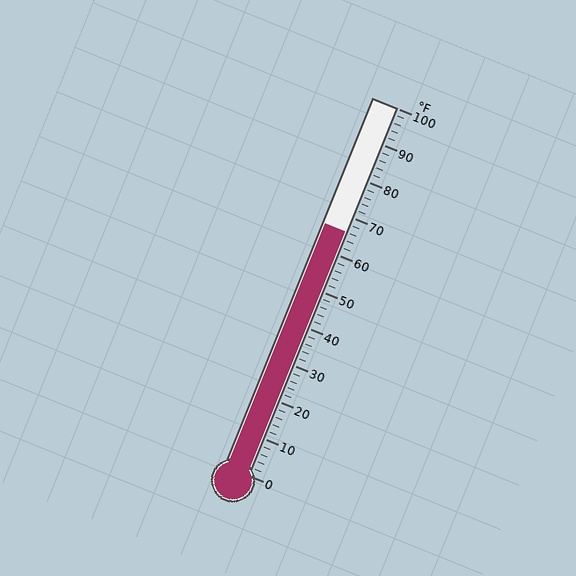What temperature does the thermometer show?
The thermometer shows approximately 66°F.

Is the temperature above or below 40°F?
The temperature is above 40°F.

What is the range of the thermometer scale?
The thermometer scale ranges from 0°F to 100°F.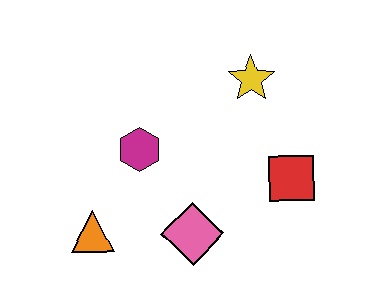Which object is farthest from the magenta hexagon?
The red square is farthest from the magenta hexagon.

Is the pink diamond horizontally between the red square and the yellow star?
No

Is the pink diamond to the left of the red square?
Yes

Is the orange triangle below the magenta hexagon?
Yes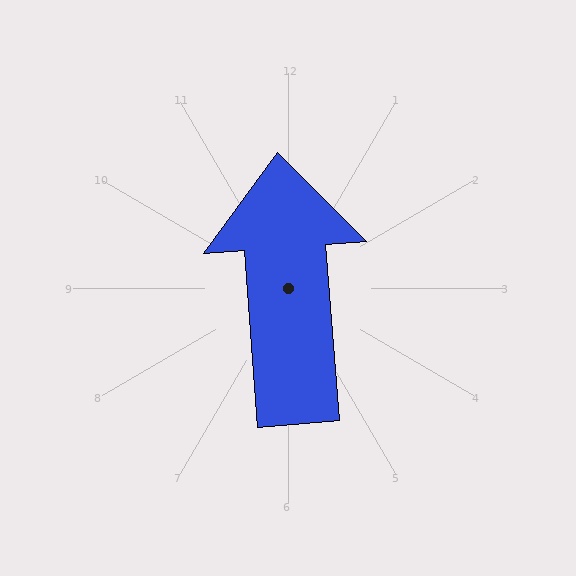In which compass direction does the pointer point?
North.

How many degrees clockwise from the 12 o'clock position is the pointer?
Approximately 356 degrees.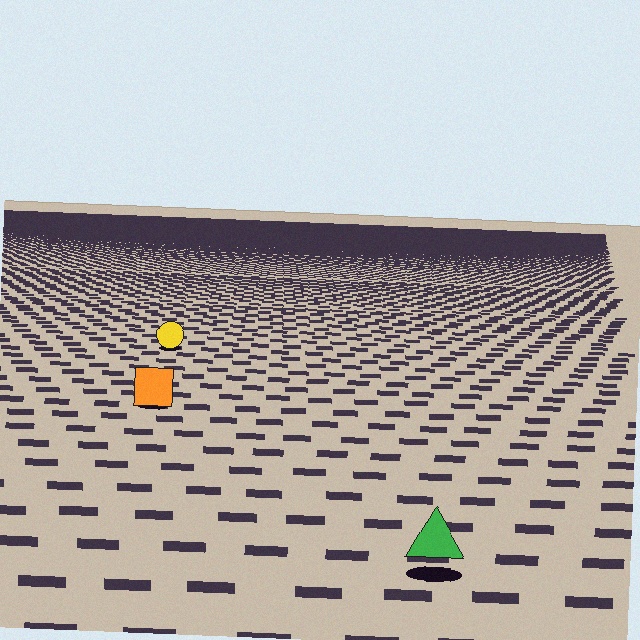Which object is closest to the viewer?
The green triangle is closest. The texture marks near it are larger and more spread out.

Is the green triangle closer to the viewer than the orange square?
Yes. The green triangle is closer — you can tell from the texture gradient: the ground texture is coarser near it.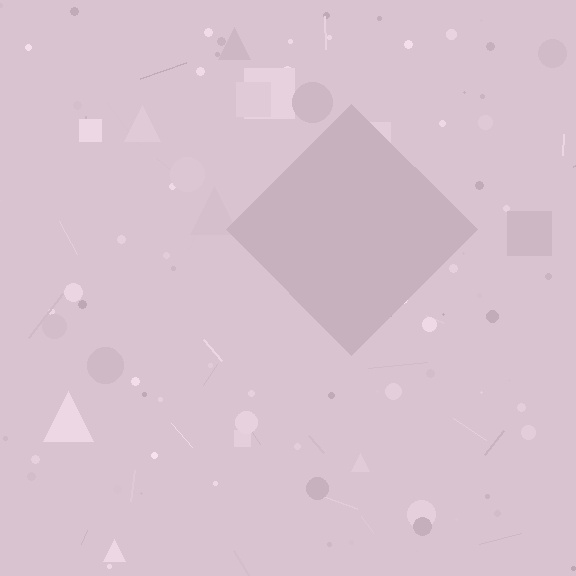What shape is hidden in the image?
A diamond is hidden in the image.